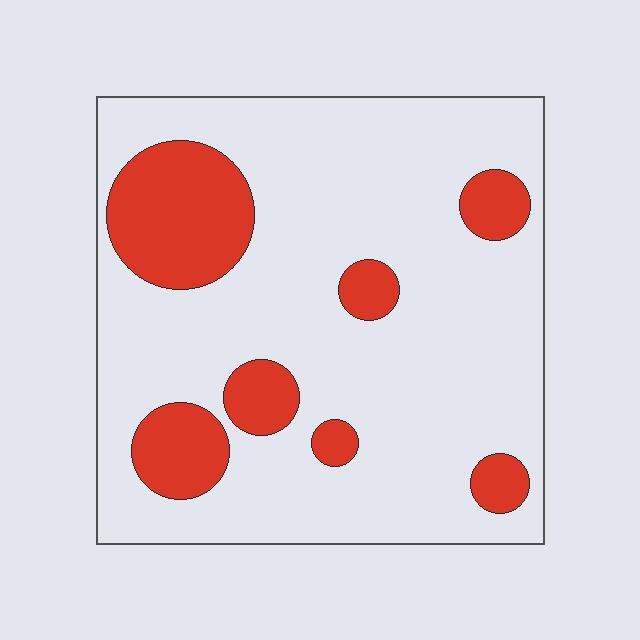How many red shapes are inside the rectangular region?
7.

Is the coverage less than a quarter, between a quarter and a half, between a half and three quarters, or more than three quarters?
Less than a quarter.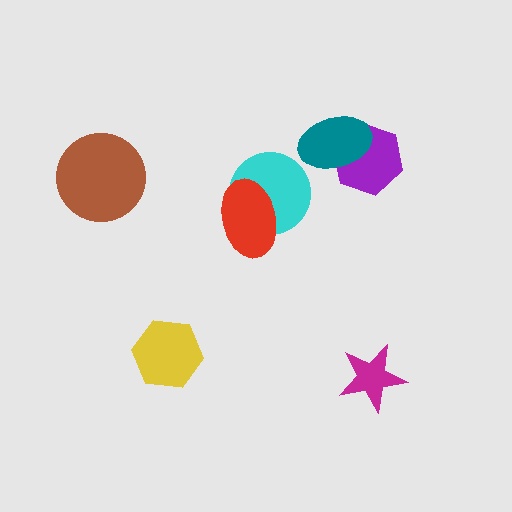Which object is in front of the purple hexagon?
The teal ellipse is in front of the purple hexagon.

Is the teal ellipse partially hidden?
No, no other shape covers it.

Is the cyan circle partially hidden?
Yes, it is partially covered by another shape.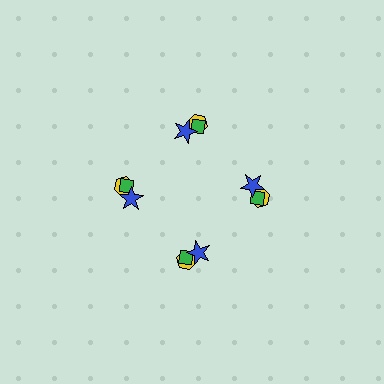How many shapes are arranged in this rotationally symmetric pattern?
There are 12 shapes, arranged in 4 groups of 3.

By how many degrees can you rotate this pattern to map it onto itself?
The pattern maps onto itself every 90 degrees of rotation.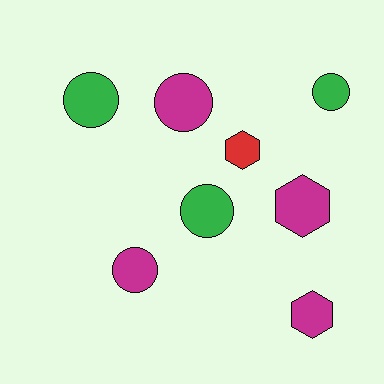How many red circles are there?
There are no red circles.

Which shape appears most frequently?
Circle, with 5 objects.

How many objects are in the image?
There are 8 objects.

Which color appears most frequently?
Magenta, with 4 objects.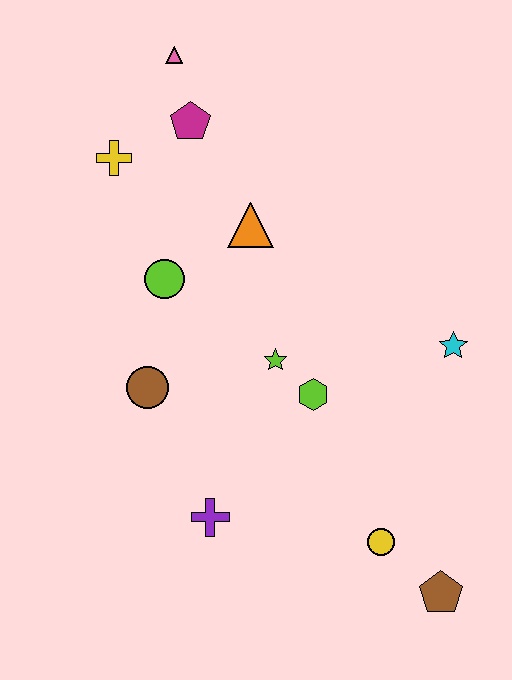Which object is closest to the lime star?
The lime hexagon is closest to the lime star.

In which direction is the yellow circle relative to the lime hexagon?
The yellow circle is below the lime hexagon.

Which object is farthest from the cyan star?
The pink triangle is farthest from the cyan star.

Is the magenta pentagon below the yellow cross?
No